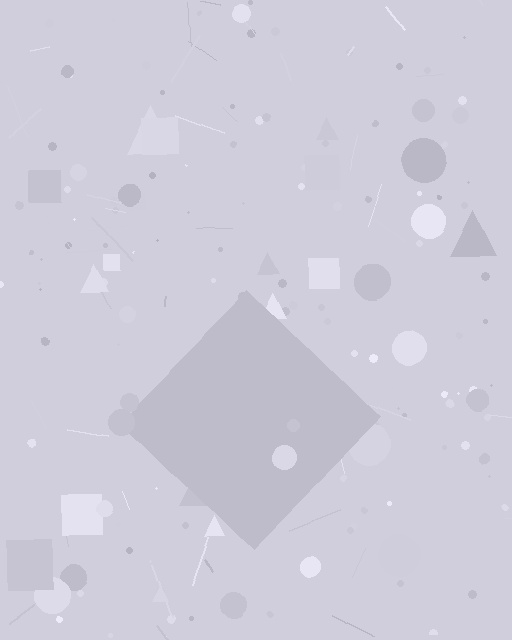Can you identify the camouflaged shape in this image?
The camouflaged shape is a diamond.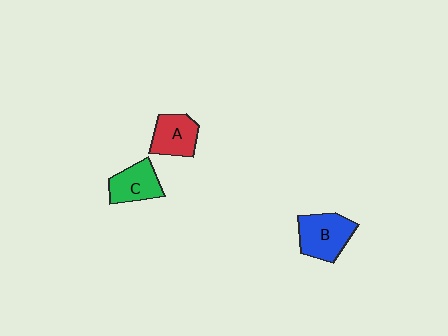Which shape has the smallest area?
Shape C (green).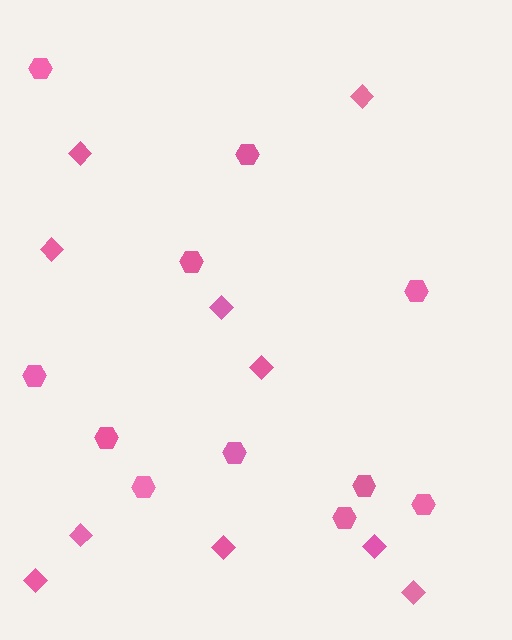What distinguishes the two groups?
There are 2 groups: one group of diamonds (10) and one group of hexagons (11).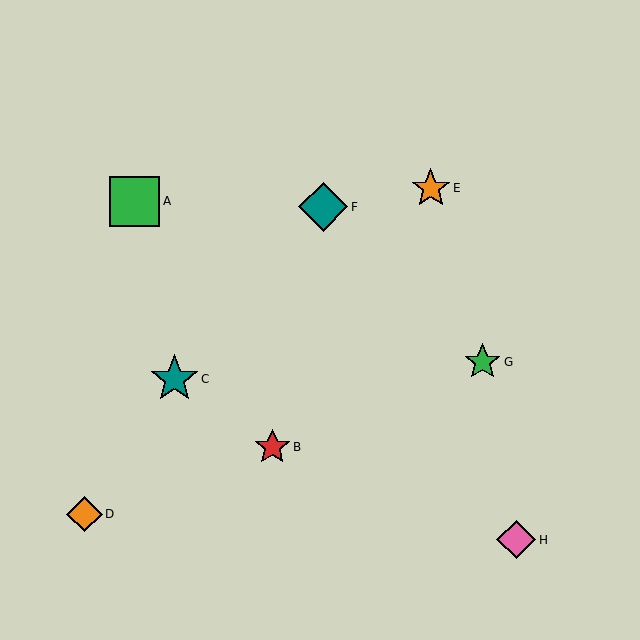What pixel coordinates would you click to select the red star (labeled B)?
Click at (272, 447) to select the red star B.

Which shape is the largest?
The green square (labeled A) is the largest.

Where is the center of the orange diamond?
The center of the orange diamond is at (85, 514).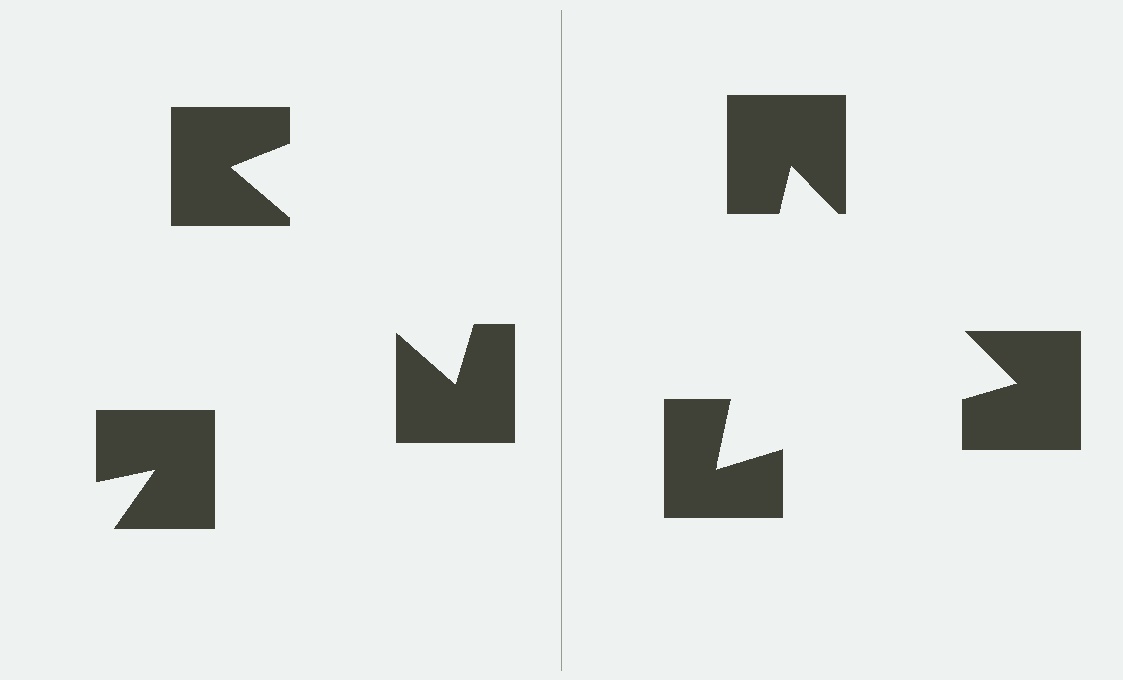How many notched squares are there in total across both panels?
6 — 3 on each side.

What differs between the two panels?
The notched squares are positioned identically on both sides; only the wedge orientations differ. On the right they align to a triangle; on the left they are misaligned.